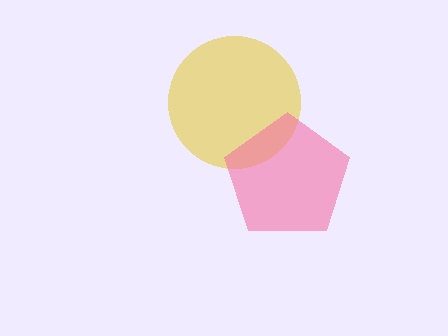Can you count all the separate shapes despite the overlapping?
Yes, there are 2 separate shapes.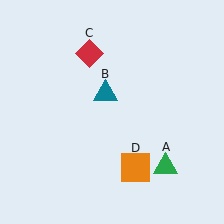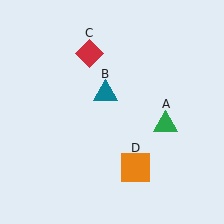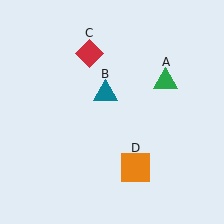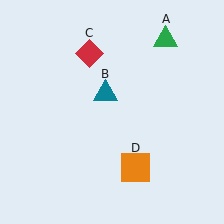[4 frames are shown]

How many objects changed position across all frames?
1 object changed position: green triangle (object A).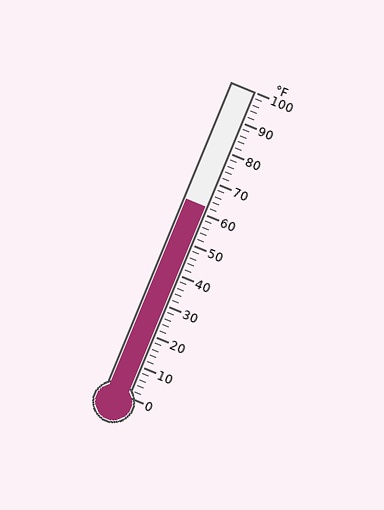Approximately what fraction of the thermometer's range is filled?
The thermometer is filled to approximately 60% of its range.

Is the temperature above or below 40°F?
The temperature is above 40°F.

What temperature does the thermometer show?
The thermometer shows approximately 62°F.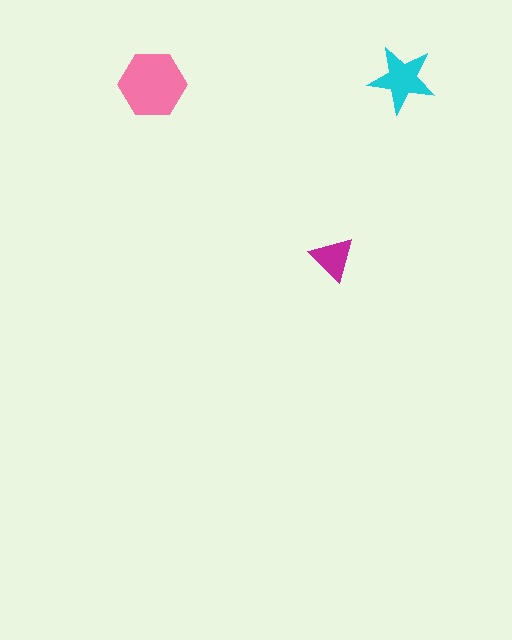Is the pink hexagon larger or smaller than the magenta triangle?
Larger.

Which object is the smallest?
The magenta triangle.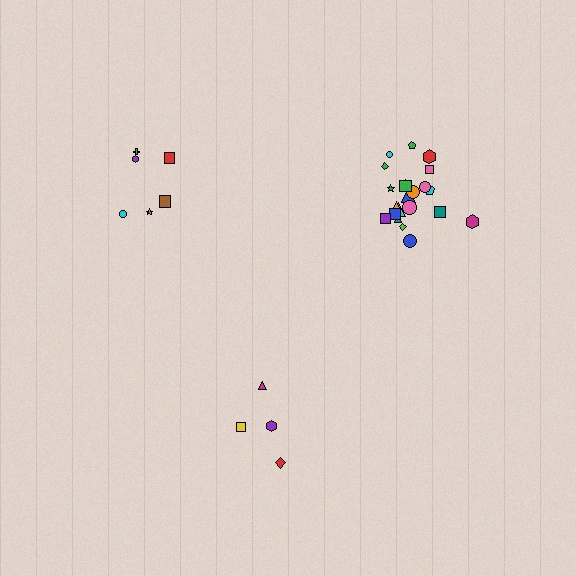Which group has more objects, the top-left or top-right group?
The top-right group.